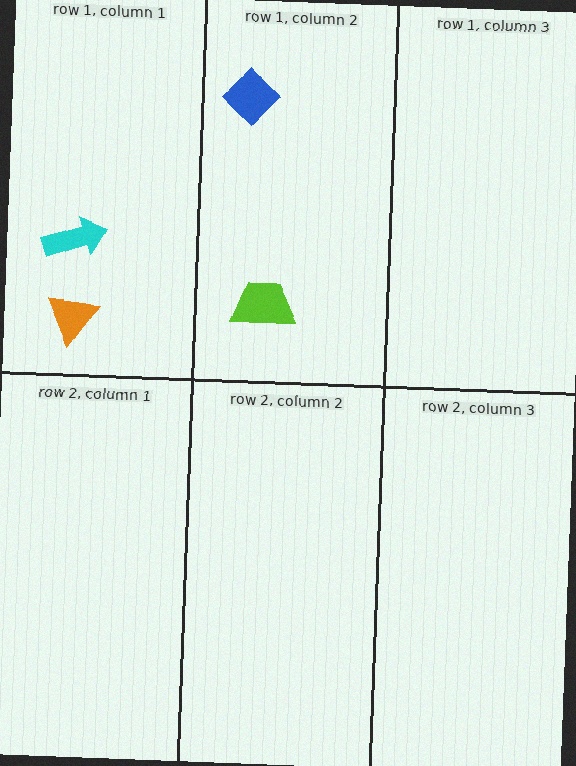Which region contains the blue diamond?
The row 1, column 2 region.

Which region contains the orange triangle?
The row 1, column 1 region.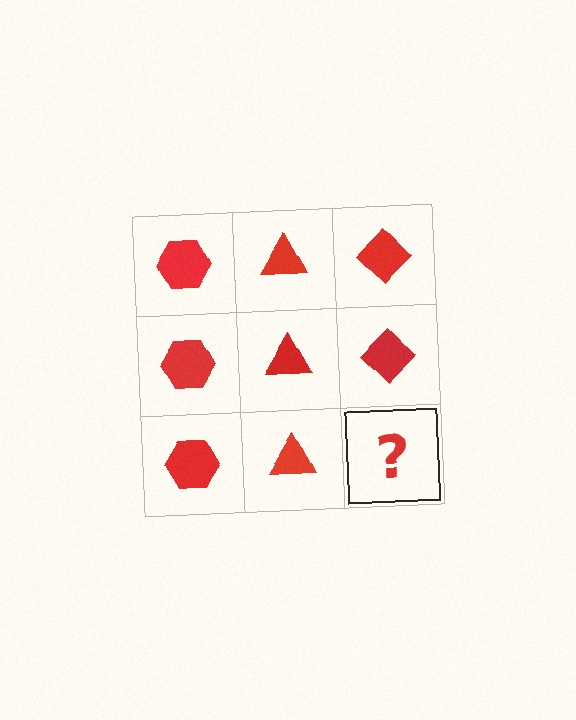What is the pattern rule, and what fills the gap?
The rule is that each column has a consistent shape. The gap should be filled with a red diamond.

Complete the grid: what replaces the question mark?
The question mark should be replaced with a red diamond.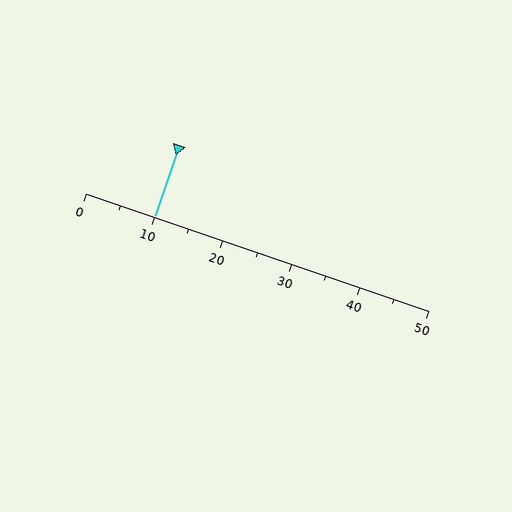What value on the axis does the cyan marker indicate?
The marker indicates approximately 10.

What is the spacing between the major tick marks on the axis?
The major ticks are spaced 10 apart.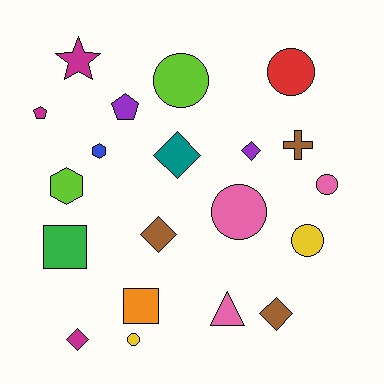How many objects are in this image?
There are 20 objects.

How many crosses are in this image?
There is 1 cross.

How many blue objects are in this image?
There is 1 blue object.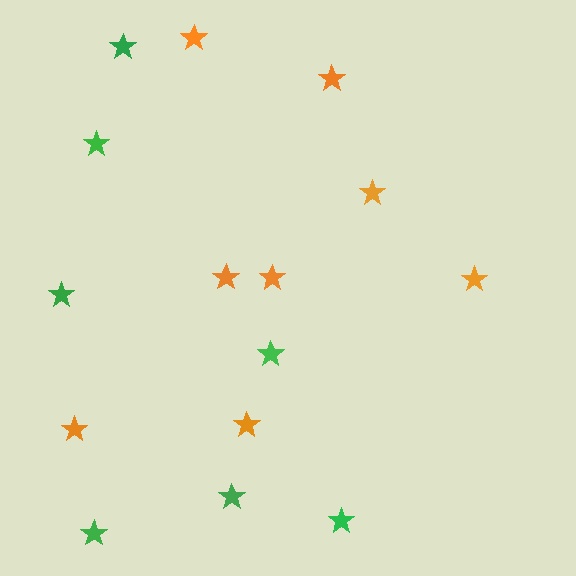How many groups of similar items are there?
There are 2 groups: one group of orange stars (8) and one group of green stars (7).